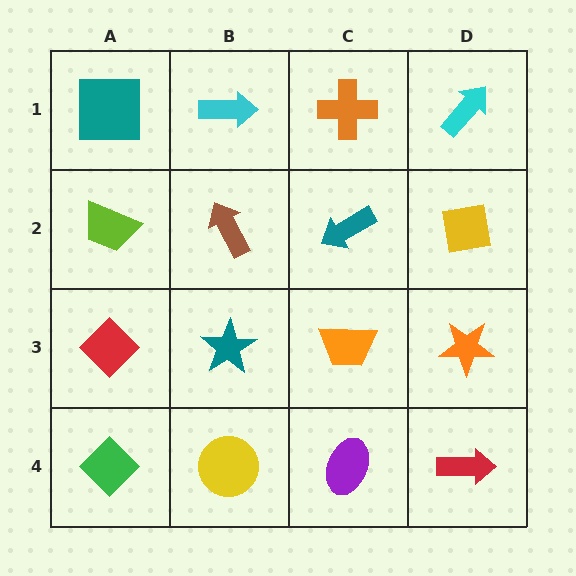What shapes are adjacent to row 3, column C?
A teal arrow (row 2, column C), a purple ellipse (row 4, column C), a teal star (row 3, column B), an orange star (row 3, column D).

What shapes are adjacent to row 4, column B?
A teal star (row 3, column B), a green diamond (row 4, column A), a purple ellipse (row 4, column C).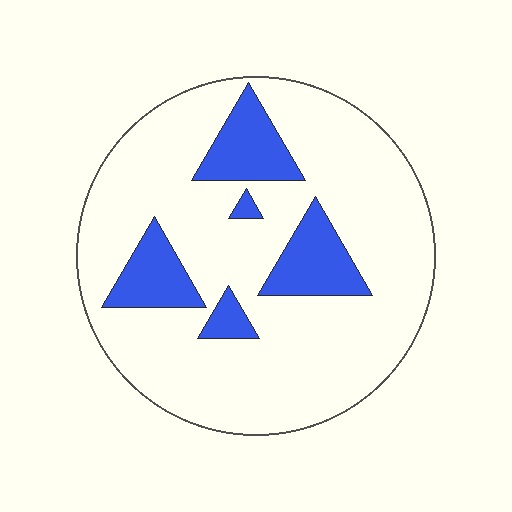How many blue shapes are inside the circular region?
5.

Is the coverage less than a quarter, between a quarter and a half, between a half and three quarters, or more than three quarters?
Less than a quarter.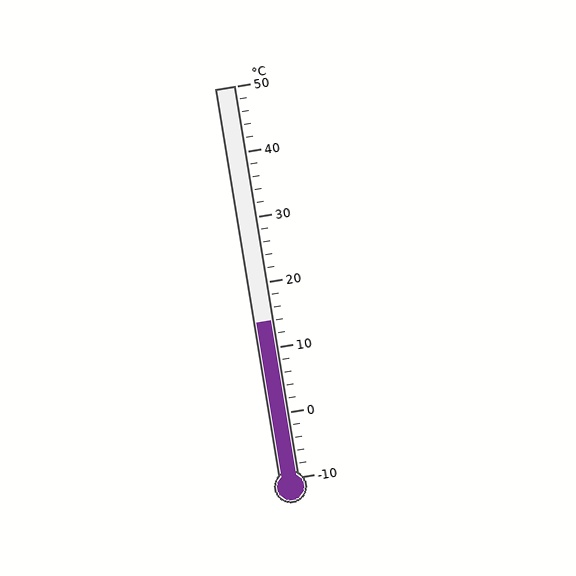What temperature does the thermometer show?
The thermometer shows approximately 14°C.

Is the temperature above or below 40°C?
The temperature is below 40°C.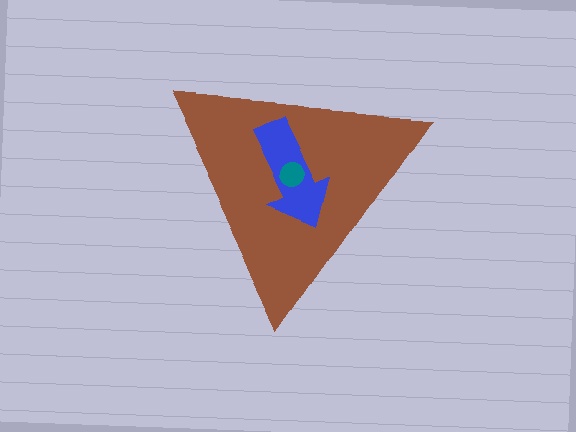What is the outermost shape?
The brown triangle.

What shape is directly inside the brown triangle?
The blue arrow.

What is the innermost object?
The teal circle.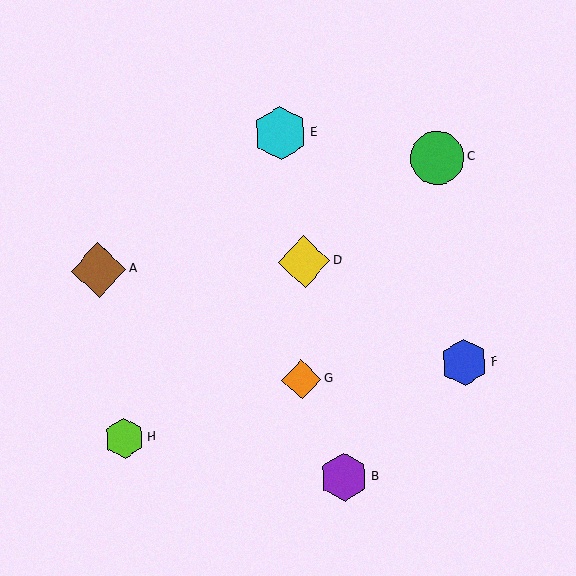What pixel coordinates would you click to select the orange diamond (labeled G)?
Click at (302, 380) to select the orange diamond G.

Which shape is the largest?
The brown diamond (labeled A) is the largest.